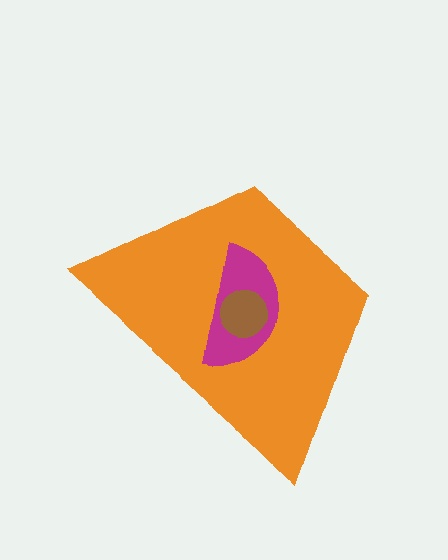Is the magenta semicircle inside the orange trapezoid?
Yes.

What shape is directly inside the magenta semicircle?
The brown circle.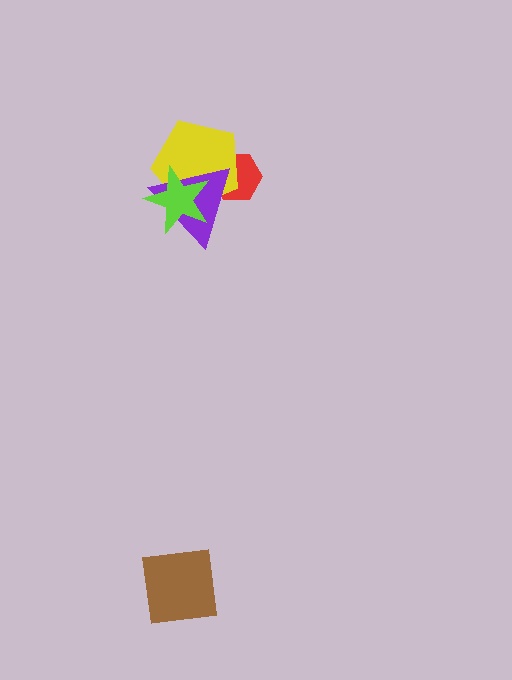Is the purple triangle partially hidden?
Yes, it is partially covered by another shape.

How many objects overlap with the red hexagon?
2 objects overlap with the red hexagon.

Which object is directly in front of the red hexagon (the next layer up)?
The yellow pentagon is directly in front of the red hexagon.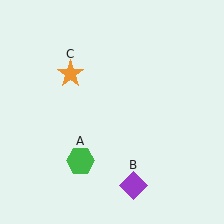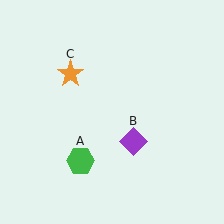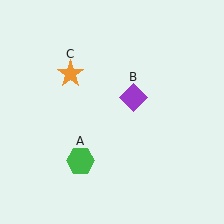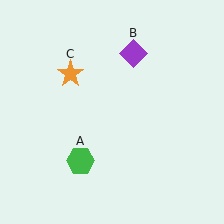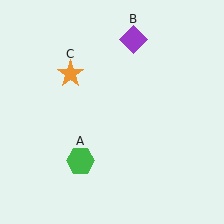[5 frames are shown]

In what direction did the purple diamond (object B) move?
The purple diamond (object B) moved up.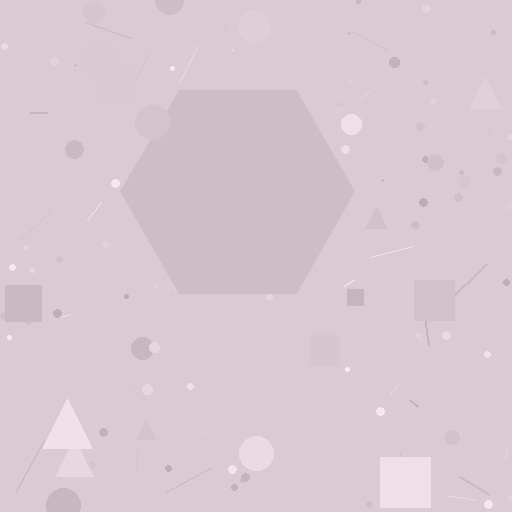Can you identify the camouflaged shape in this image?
The camouflaged shape is a hexagon.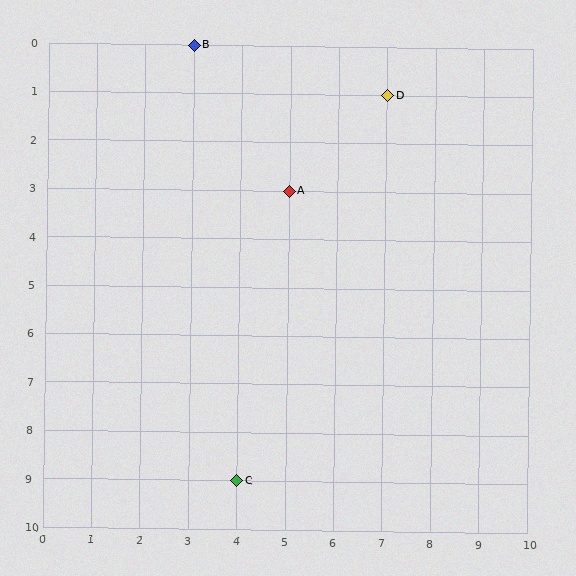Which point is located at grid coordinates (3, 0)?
Point B is at (3, 0).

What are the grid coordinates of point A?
Point A is at grid coordinates (5, 3).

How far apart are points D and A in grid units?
Points D and A are 2 columns and 2 rows apart (about 2.8 grid units diagonally).